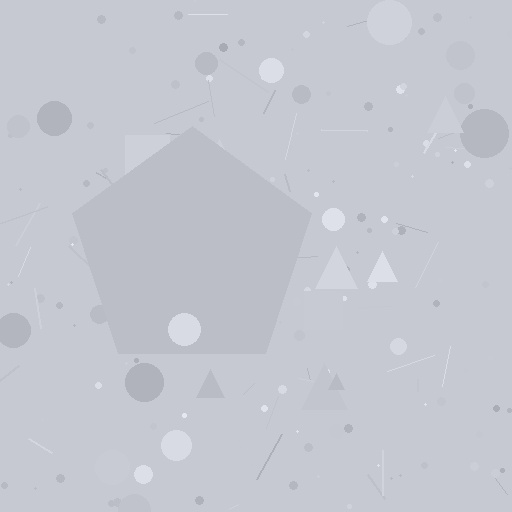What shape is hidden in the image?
A pentagon is hidden in the image.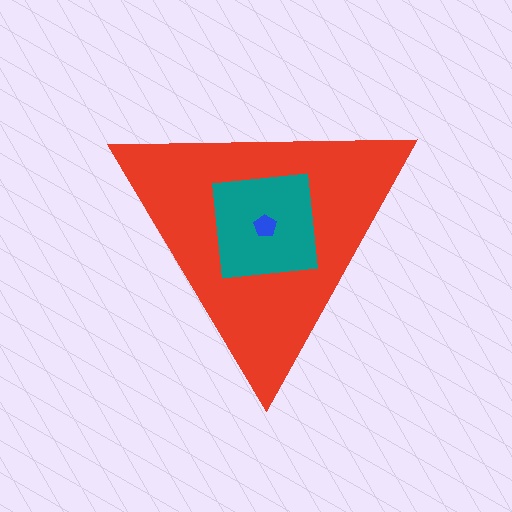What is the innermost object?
The blue pentagon.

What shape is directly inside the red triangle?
The teal square.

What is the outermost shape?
The red triangle.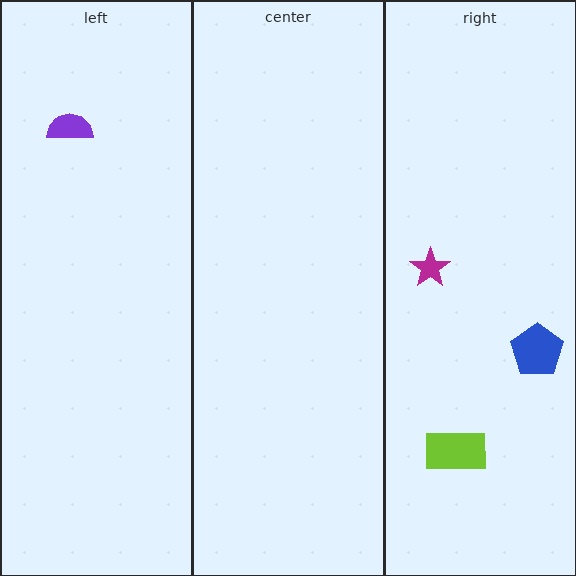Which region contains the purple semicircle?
The left region.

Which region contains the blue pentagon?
The right region.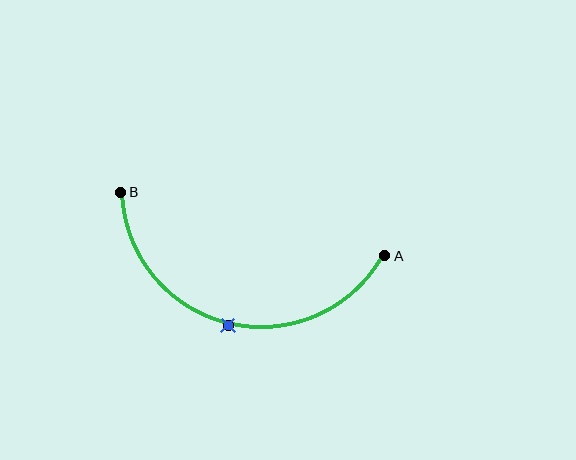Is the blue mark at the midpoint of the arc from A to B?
Yes. The blue mark lies on the arc at equal arc-length from both A and B — it is the arc midpoint.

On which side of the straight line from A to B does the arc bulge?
The arc bulges below the straight line connecting A and B.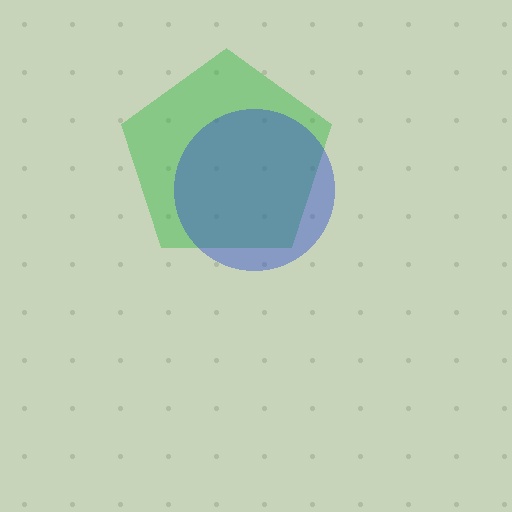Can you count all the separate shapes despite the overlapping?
Yes, there are 2 separate shapes.